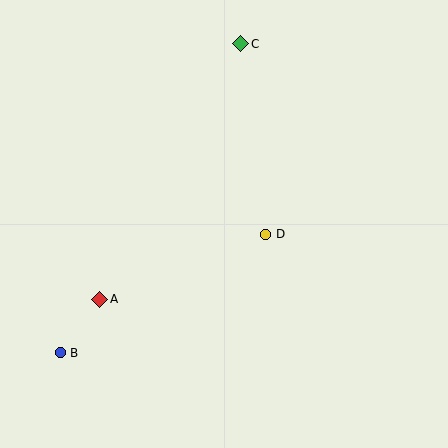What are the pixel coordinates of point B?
Point B is at (60, 353).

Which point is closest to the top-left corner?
Point C is closest to the top-left corner.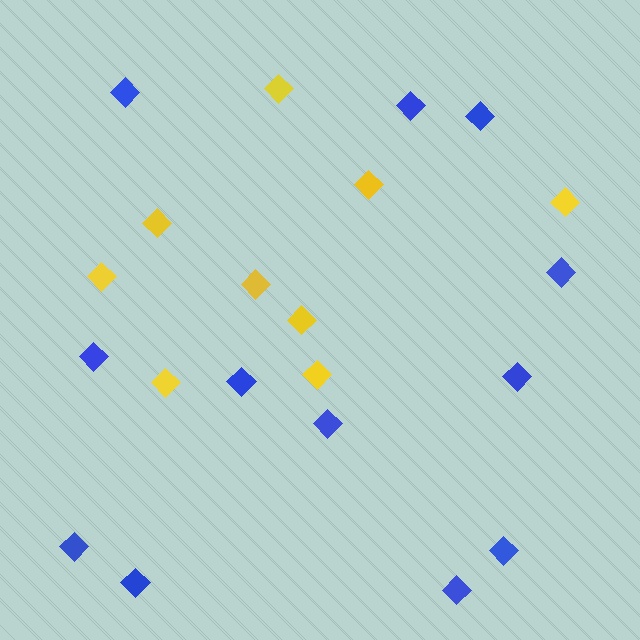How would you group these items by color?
There are 2 groups: one group of yellow diamonds (9) and one group of blue diamonds (12).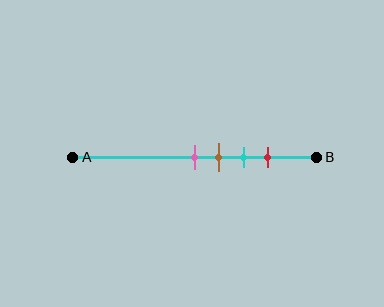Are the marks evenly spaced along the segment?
Yes, the marks are approximately evenly spaced.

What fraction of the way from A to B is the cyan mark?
The cyan mark is approximately 70% (0.7) of the way from A to B.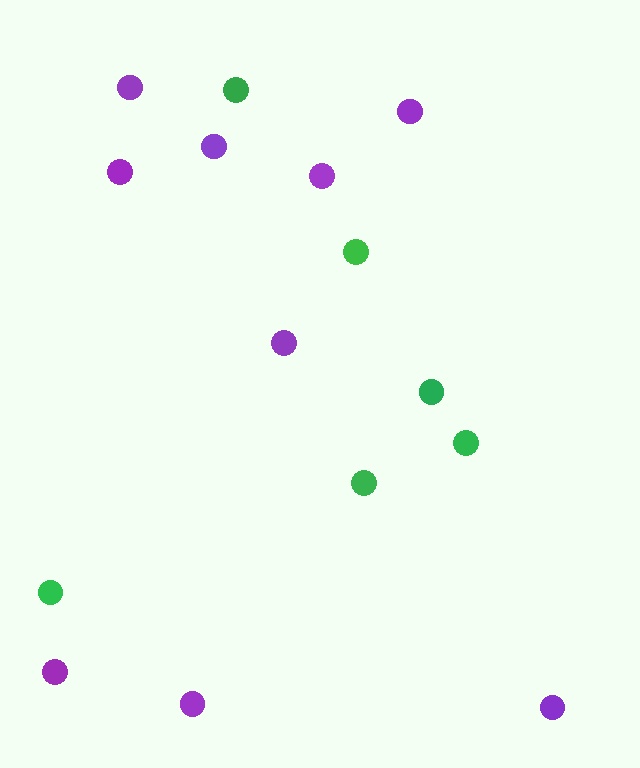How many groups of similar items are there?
There are 2 groups: one group of green circles (6) and one group of purple circles (9).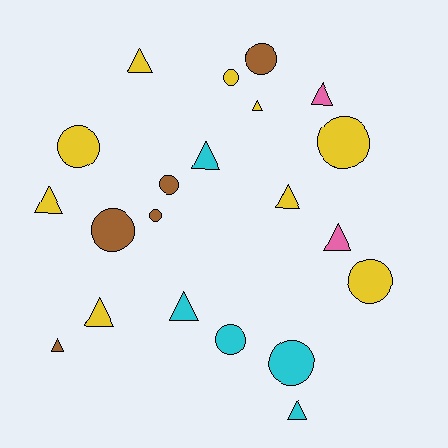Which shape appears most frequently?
Triangle, with 11 objects.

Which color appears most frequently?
Yellow, with 9 objects.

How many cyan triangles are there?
There are 3 cyan triangles.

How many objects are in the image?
There are 21 objects.